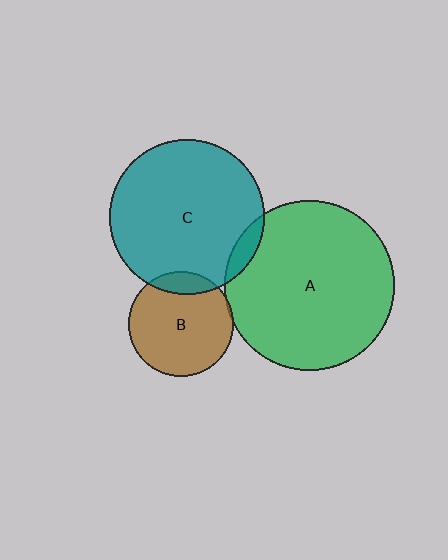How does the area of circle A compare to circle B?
Approximately 2.6 times.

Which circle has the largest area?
Circle A (green).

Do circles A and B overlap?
Yes.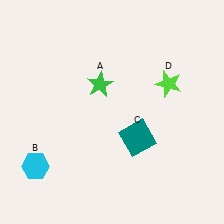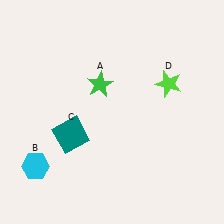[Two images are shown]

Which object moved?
The teal square (C) moved left.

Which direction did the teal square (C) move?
The teal square (C) moved left.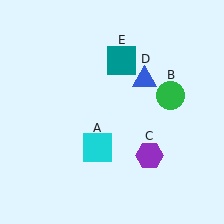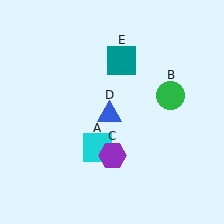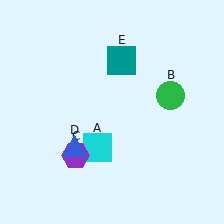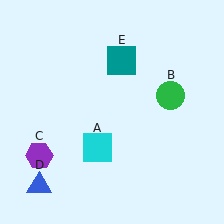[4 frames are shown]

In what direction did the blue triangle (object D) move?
The blue triangle (object D) moved down and to the left.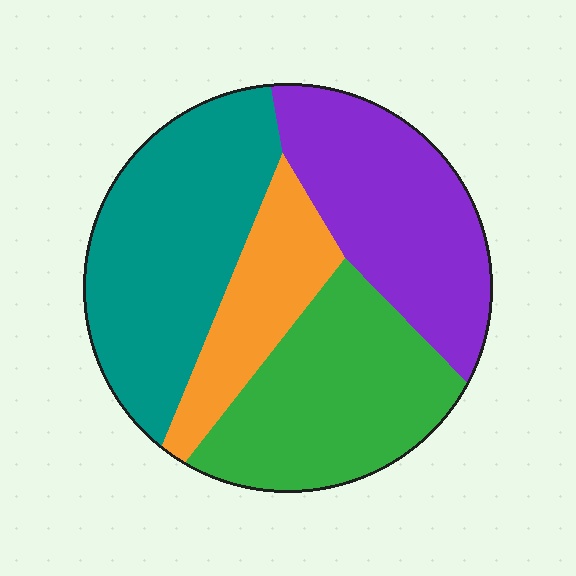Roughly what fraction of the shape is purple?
Purple takes up about one quarter (1/4) of the shape.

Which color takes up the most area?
Teal, at roughly 30%.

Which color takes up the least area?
Orange, at roughly 15%.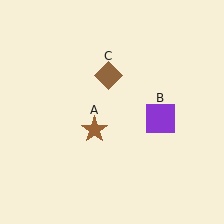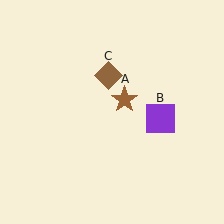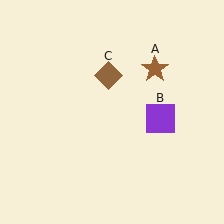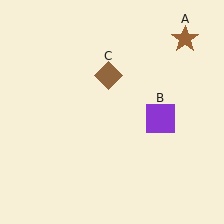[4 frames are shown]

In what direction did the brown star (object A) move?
The brown star (object A) moved up and to the right.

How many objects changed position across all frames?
1 object changed position: brown star (object A).